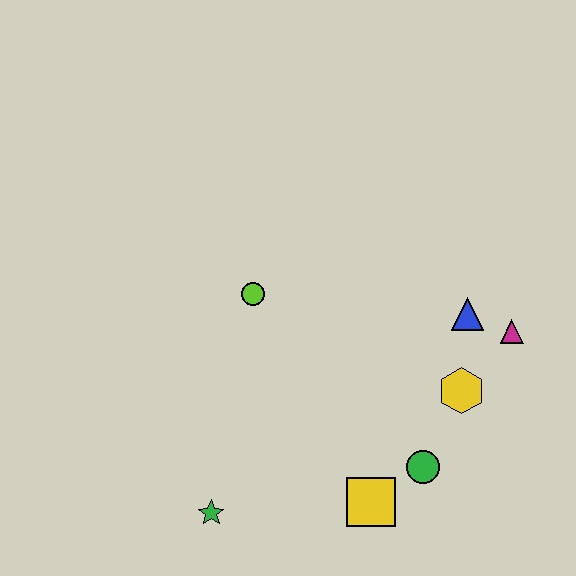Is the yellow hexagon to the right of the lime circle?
Yes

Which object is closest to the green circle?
The yellow square is closest to the green circle.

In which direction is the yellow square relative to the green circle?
The yellow square is to the left of the green circle.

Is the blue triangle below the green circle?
No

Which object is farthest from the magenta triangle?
The green star is farthest from the magenta triangle.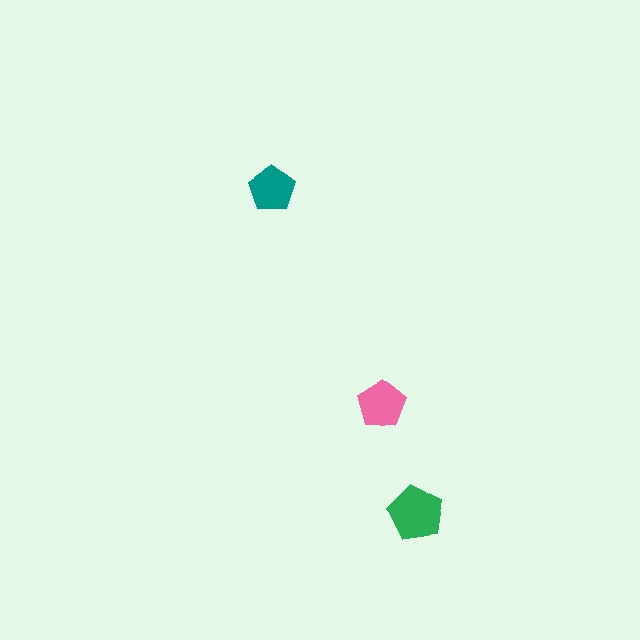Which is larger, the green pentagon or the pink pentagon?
The green one.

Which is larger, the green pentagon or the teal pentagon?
The green one.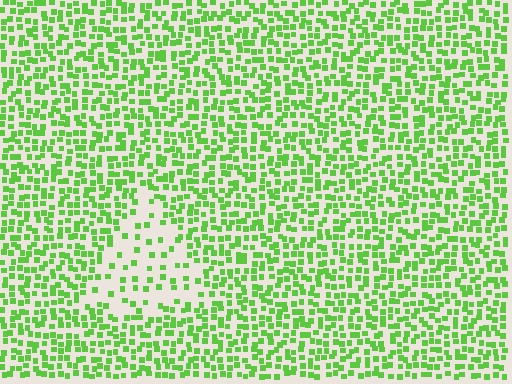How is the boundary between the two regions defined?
The boundary is defined by a change in element density (approximately 2.6x ratio). All elements are the same color, size, and shape.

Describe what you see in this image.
The image contains small lime elements arranged at two different densities. A triangle-shaped region is visible where the elements are less densely packed than the surrounding area.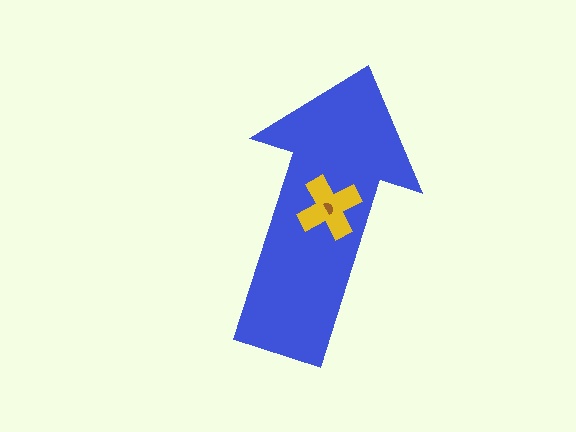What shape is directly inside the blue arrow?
The yellow cross.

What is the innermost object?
The brown semicircle.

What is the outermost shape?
The blue arrow.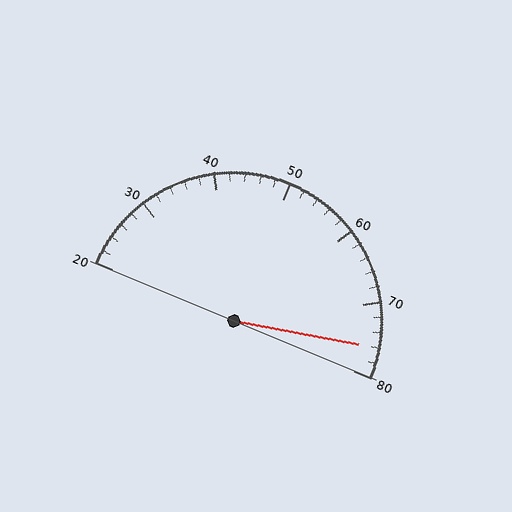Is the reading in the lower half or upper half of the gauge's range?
The reading is in the upper half of the range (20 to 80).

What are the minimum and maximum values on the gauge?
The gauge ranges from 20 to 80.